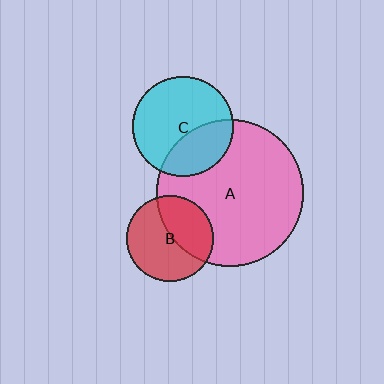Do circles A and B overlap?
Yes.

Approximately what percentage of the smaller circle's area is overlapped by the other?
Approximately 40%.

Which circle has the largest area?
Circle A (pink).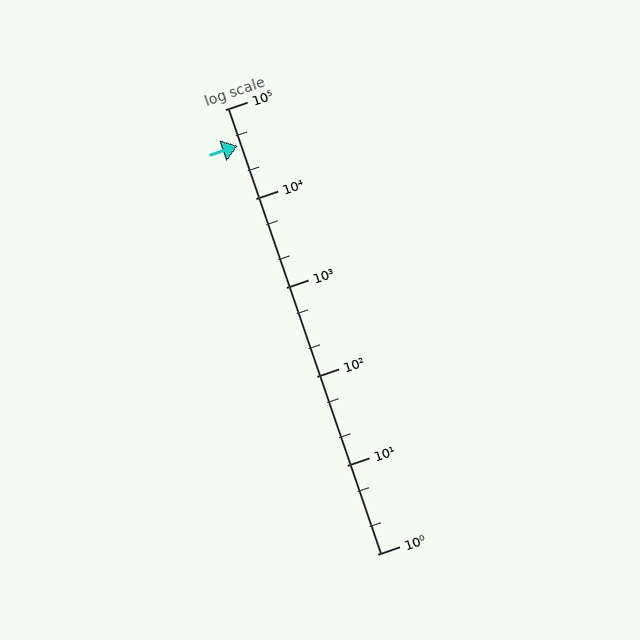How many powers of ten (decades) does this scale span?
The scale spans 5 decades, from 1 to 100000.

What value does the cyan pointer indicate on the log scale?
The pointer indicates approximately 39000.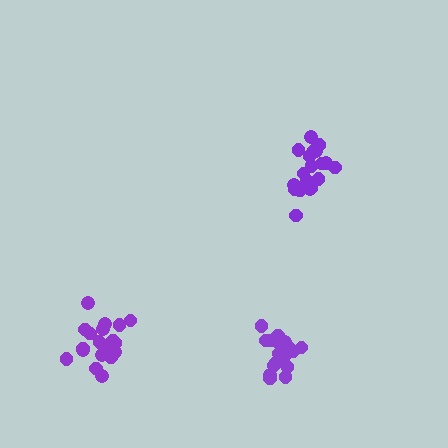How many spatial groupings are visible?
There are 3 spatial groupings.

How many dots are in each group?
Group 1: 19 dots, Group 2: 19 dots, Group 3: 20 dots (58 total).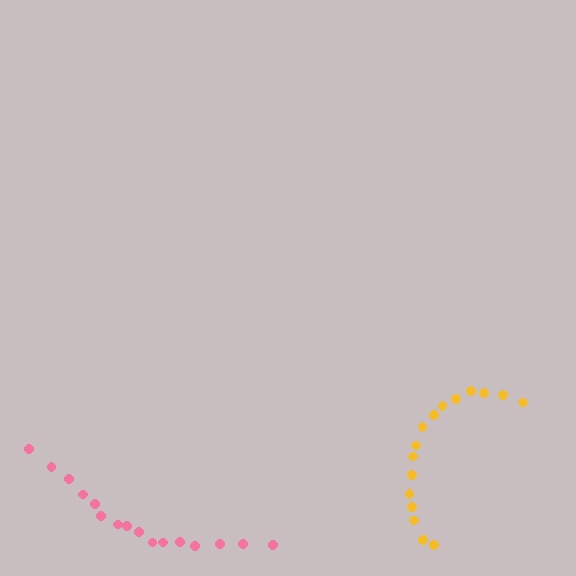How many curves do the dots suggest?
There are 2 distinct paths.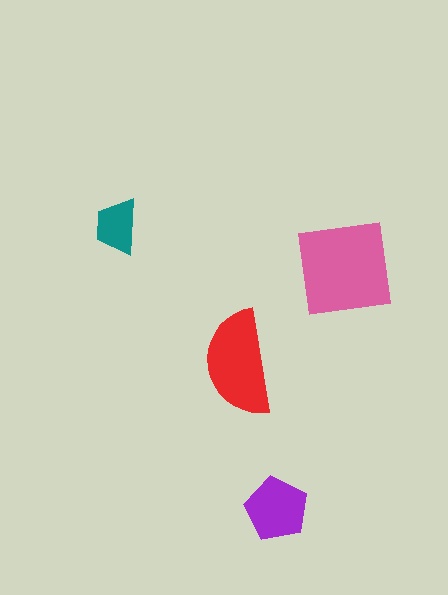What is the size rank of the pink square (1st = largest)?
1st.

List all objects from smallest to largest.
The teal trapezoid, the purple pentagon, the red semicircle, the pink square.